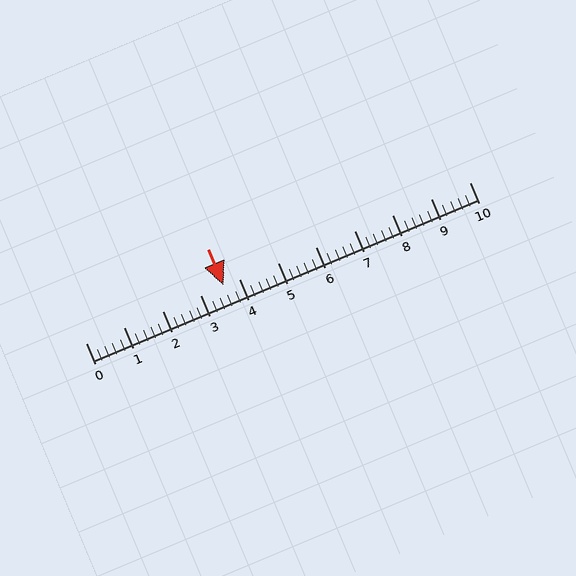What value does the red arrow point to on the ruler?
The red arrow points to approximately 3.6.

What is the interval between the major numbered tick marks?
The major tick marks are spaced 1 units apart.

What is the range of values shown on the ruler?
The ruler shows values from 0 to 10.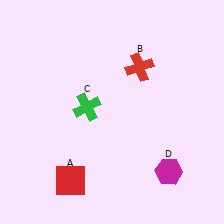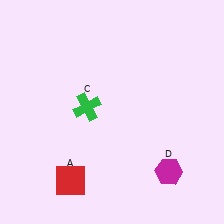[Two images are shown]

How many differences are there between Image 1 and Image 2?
There is 1 difference between the two images.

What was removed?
The red cross (B) was removed in Image 2.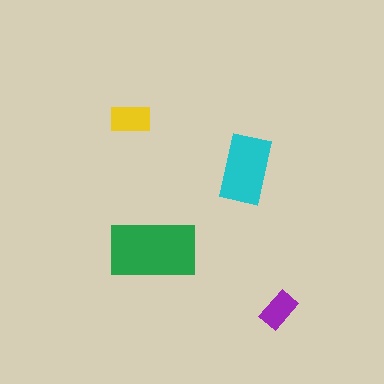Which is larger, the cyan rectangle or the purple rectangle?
The cyan one.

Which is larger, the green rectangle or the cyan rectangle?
The green one.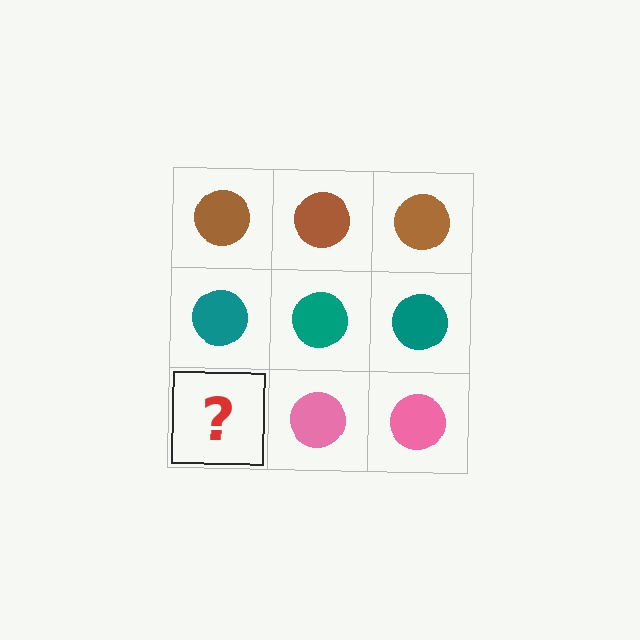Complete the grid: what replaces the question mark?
The question mark should be replaced with a pink circle.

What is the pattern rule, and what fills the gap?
The rule is that each row has a consistent color. The gap should be filled with a pink circle.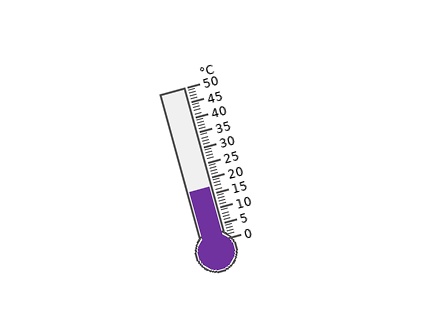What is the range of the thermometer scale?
The thermometer scale ranges from 0°C to 50°C.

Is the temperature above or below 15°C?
The temperature is above 15°C.